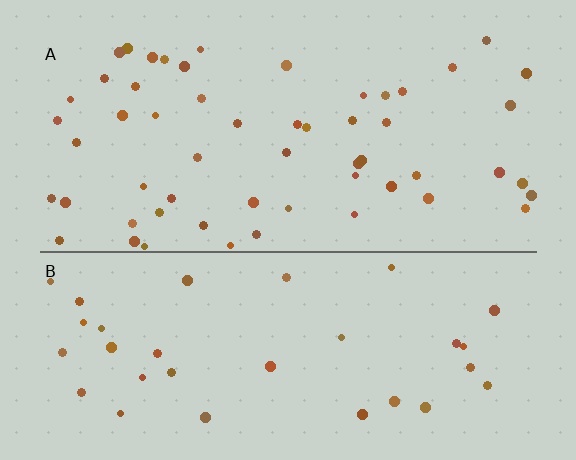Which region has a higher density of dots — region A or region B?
A (the top).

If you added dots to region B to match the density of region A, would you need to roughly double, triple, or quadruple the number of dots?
Approximately double.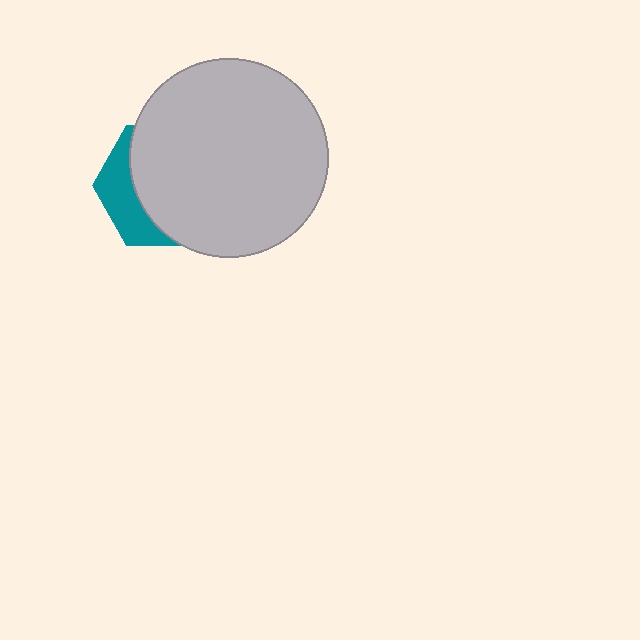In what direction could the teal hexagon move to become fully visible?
The teal hexagon could move left. That would shift it out from behind the light gray circle entirely.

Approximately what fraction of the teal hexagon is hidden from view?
Roughly 70% of the teal hexagon is hidden behind the light gray circle.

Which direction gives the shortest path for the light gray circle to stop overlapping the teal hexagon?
Moving right gives the shortest separation.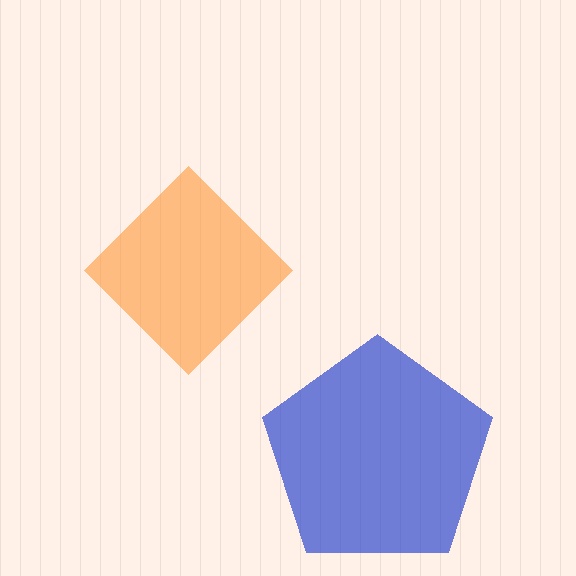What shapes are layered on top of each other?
The layered shapes are: a blue pentagon, an orange diamond.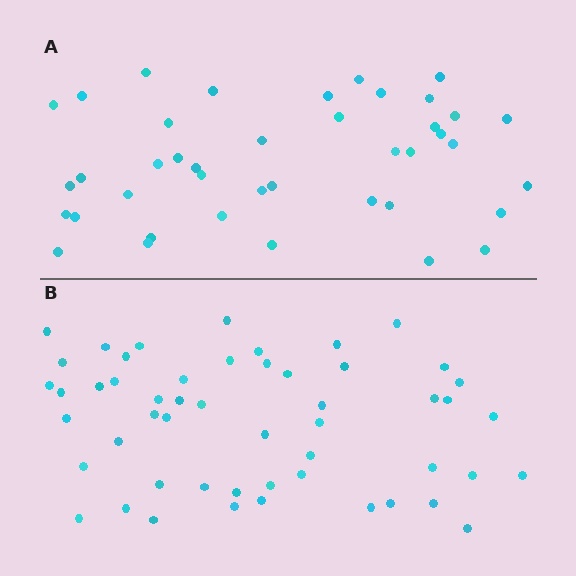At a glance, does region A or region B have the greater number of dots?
Region B (the bottom region) has more dots.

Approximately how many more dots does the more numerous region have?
Region B has roughly 12 or so more dots than region A.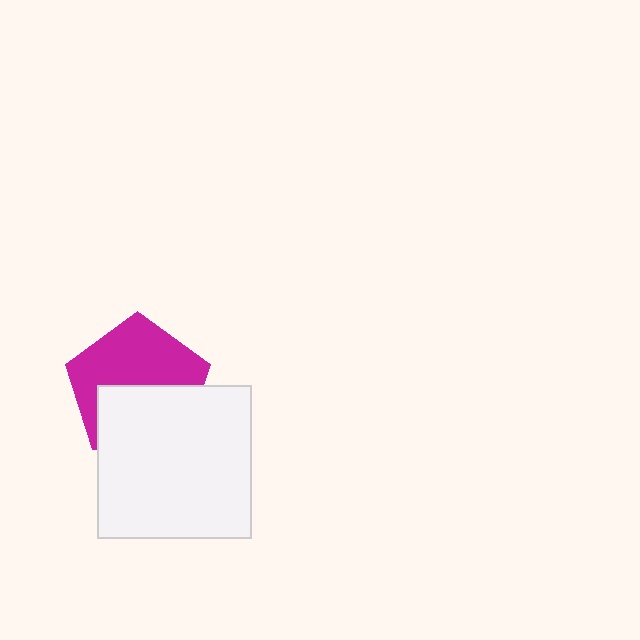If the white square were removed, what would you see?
You would see the complete magenta pentagon.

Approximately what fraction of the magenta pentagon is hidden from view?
Roughly 44% of the magenta pentagon is hidden behind the white square.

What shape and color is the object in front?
The object in front is a white square.